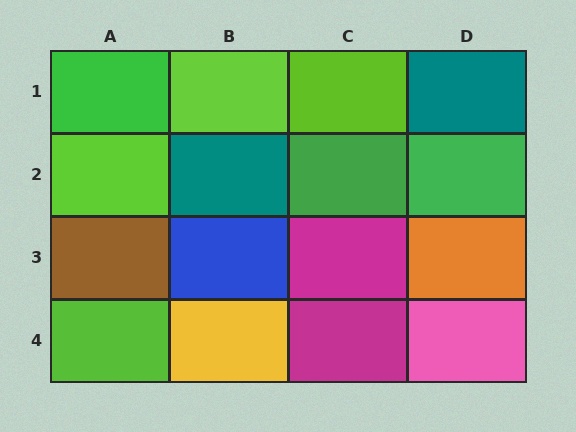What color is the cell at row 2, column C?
Green.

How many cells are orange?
1 cell is orange.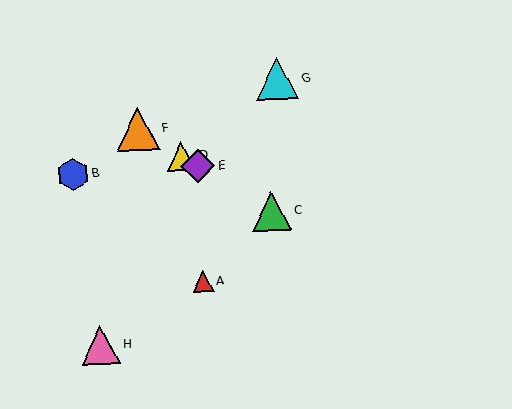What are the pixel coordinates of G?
Object G is at (277, 79).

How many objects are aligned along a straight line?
4 objects (C, D, E, F) are aligned along a straight line.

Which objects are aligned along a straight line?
Objects C, D, E, F are aligned along a straight line.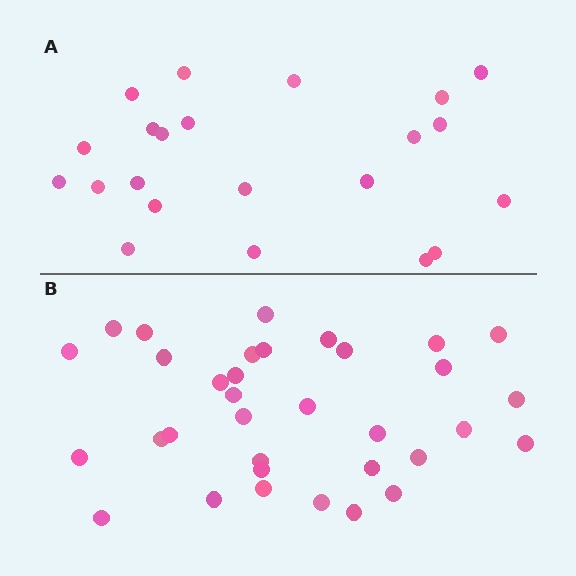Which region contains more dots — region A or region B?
Region B (the bottom region) has more dots.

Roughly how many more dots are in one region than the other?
Region B has roughly 12 or so more dots than region A.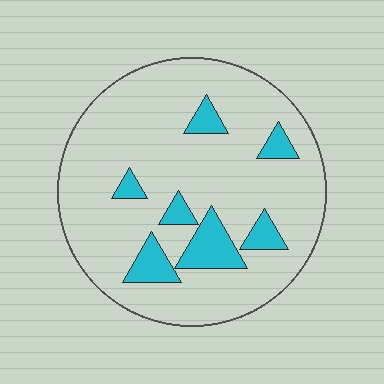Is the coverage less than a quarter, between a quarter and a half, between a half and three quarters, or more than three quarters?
Less than a quarter.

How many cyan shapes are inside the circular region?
7.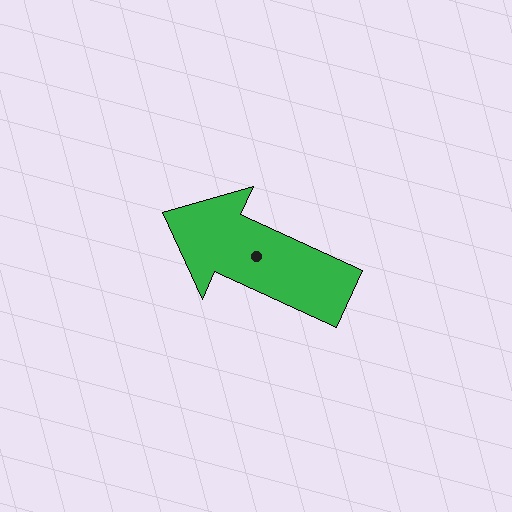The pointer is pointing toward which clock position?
Roughly 10 o'clock.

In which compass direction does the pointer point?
Northwest.